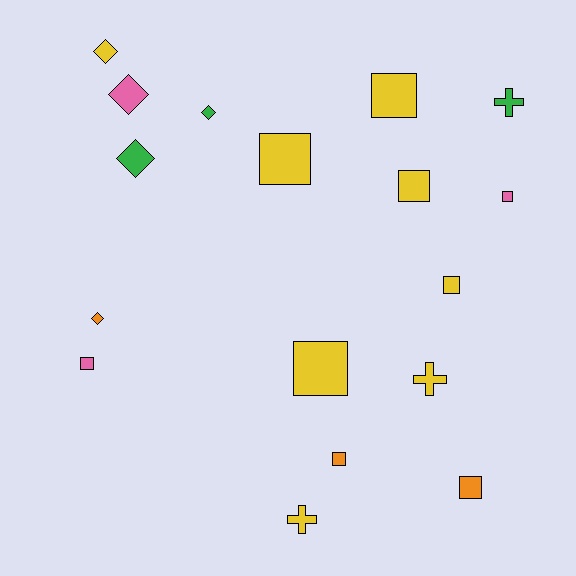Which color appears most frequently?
Yellow, with 8 objects.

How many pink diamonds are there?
There is 1 pink diamond.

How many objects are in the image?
There are 17 objects.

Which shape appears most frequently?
Square, with 9 objects.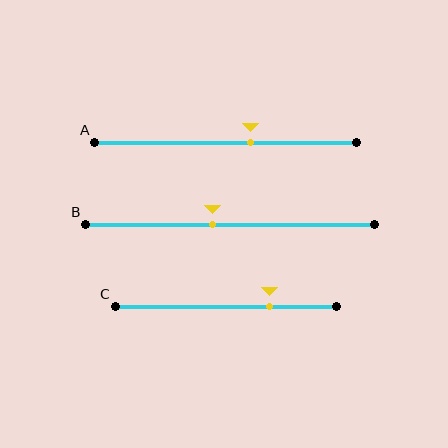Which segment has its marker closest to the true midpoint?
Segment B has its marker closest to the true midpoint.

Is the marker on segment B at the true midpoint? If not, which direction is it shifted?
No, the marker on segment B is shifted to the left by about 6% of the segment length.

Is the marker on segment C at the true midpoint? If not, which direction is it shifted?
No, the marker on segment C is shifted to the right by about 19% of the segment length.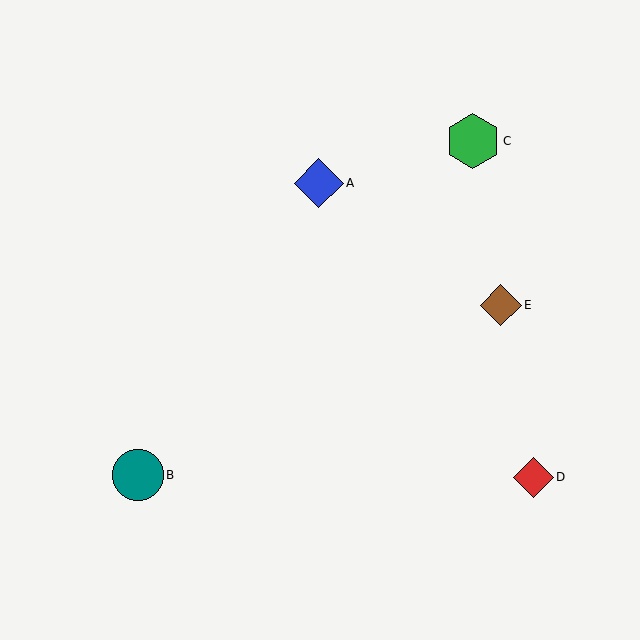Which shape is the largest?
The green hexagon (labeled C) is the largest.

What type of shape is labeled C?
Shape C is a green hexagon.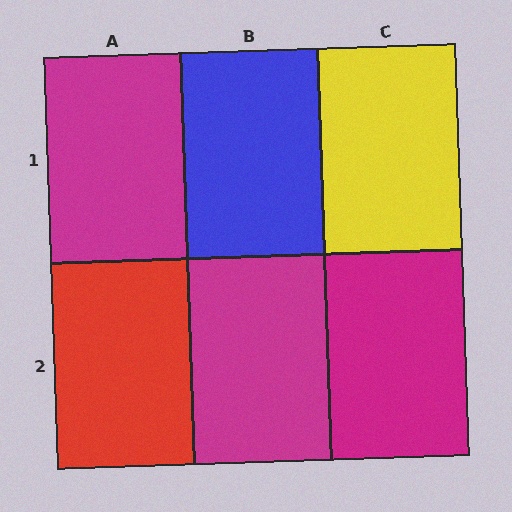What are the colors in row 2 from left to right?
Red, magenta, magenta.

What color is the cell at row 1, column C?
Yellow.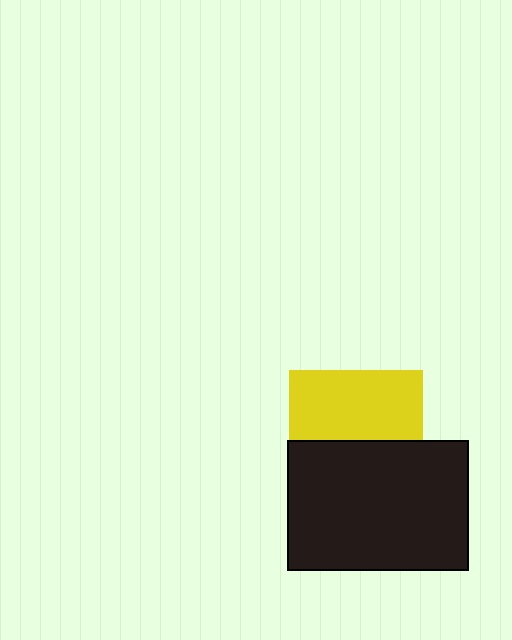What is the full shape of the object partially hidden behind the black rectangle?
The partially hidden object is a yellow square.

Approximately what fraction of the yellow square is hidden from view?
Roughly 48% of the yellow square is hidden behind the black rectangle.